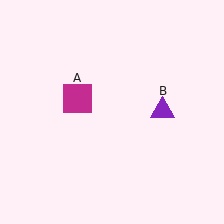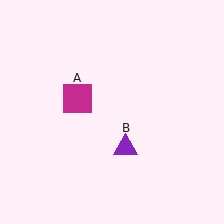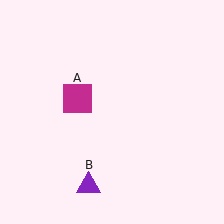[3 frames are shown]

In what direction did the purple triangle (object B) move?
The purple triangle (object B) moved down and to the left.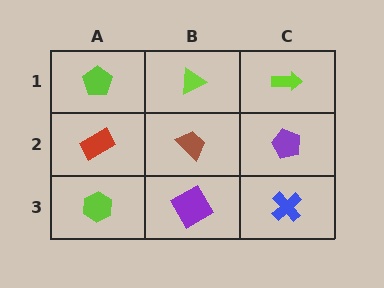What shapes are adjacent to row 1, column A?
A red rectangle (row 2, column A), a lime triangle (row 1, column B).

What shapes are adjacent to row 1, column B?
A brown trapezoid (row 2, column B), a lime pentagon (row 1, column A), a lime arrow (row 1, column C).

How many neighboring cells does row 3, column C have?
2.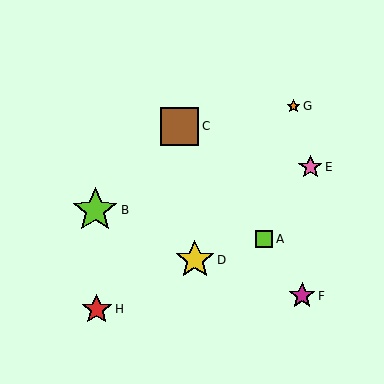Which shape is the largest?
The lime star (labeled B) is the largest.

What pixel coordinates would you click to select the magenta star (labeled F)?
Click at (302, 296) to select the magenta star F.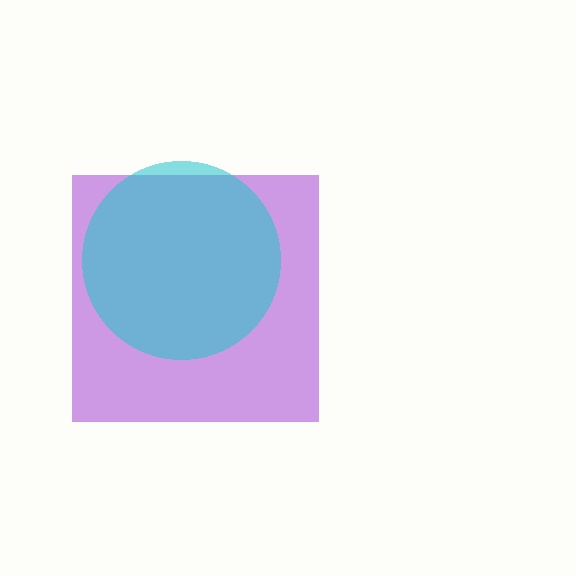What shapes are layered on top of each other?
The layered shapes are: a purple square, a cyan circle.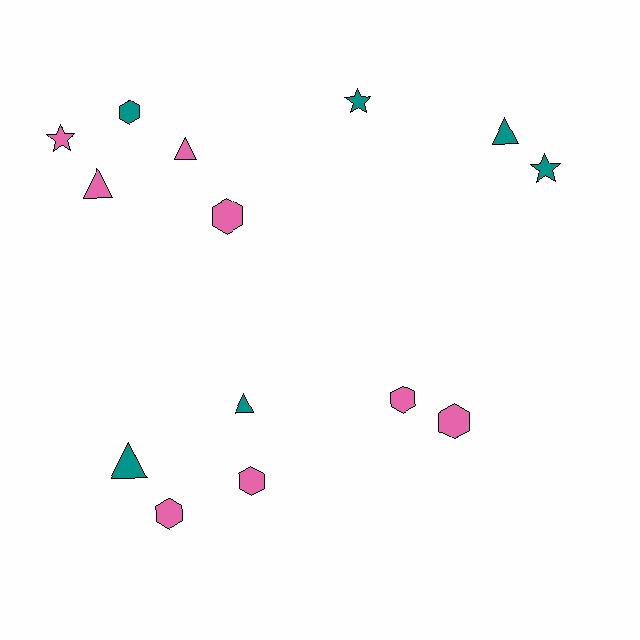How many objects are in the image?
There are 14 objects.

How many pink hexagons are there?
There are 5 pink hexagons.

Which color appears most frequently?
Pink, with 8 objects.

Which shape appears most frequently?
Hexagon, with 6 objects.